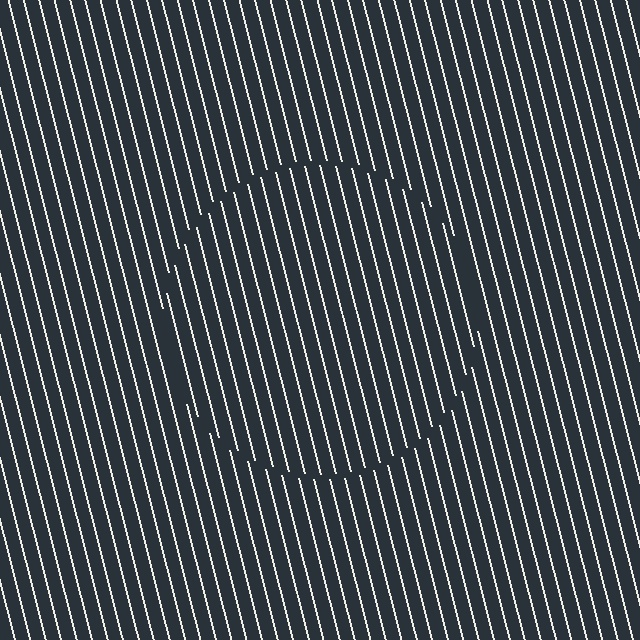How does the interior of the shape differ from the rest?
The interior of the shape contains the same grating, shifted by half a period — the contour is defined by the phase discontinuity where line-ends from the inner and outer gratings abut.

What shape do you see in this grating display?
An illusory circle. The interior of the shape contains the same grating, shifted by half a period — the contour is defined by the phase discontinuity where line-ends from the inner and outer gratings abut.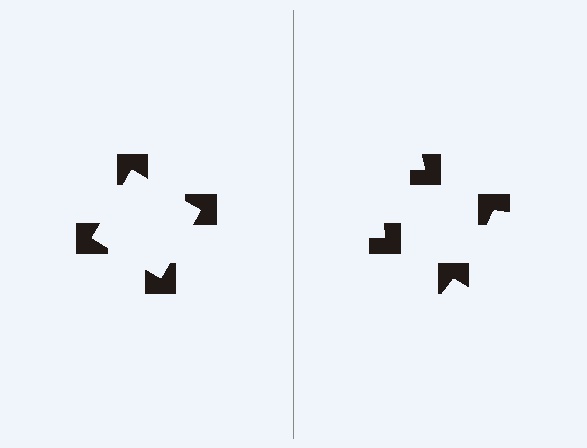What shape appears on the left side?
An illusory square.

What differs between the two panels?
The notched squares are positioned identically on both sides; only the wedge orientations differ. On the left they align to a square; on the right they are misaligned.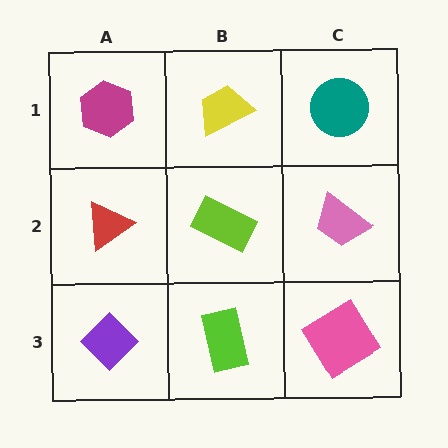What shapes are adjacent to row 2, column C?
A teal circle (row 1, column C), a pink diamond (row 3, column C), a lime rectangle (row 2, column B).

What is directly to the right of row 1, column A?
A yellow trapezoid.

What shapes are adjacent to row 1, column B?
A lime rectangle (row 2, column B), a magenta hexagon (row 1, column A), a teal circle (row 1, column C).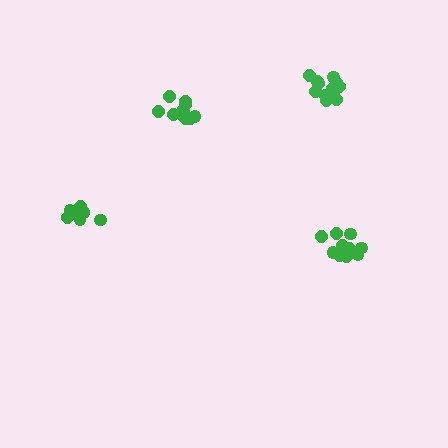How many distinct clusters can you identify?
There are 4 distinct clusters.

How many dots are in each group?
Group 1: 11 dots, Group 2: 10 dots, Group 3: 11 dots, Group 4: 12 dots (44 total).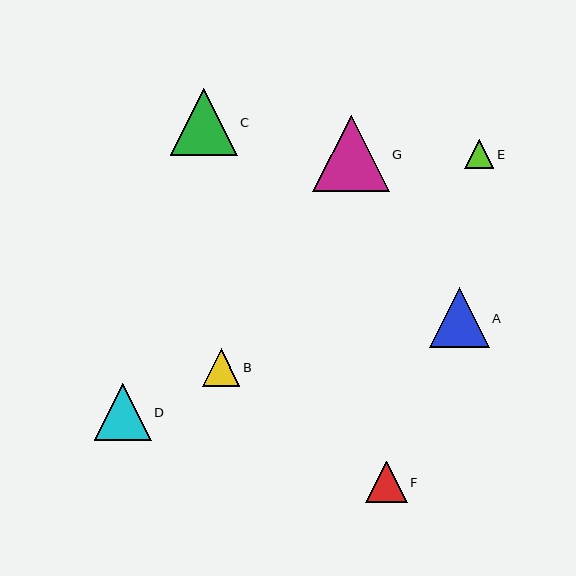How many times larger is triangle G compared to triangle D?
Triangle G is approximately 1.3 times the size of triangle D.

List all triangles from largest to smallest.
From largest to smallest: G, C, A, D, F, B, E.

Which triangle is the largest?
Triangle G is the largest with a size of approximately 76 pixels.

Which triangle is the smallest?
Triangle E is the smallest with a size of approximately 30 pixels.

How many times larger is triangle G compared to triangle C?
Triangle G is approximately 1.1 times the size of triangle C.